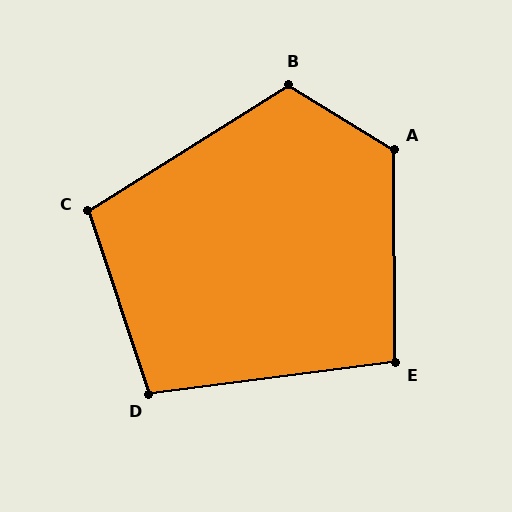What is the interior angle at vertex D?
Approximately 101 degrees (obtuse).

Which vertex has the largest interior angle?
A, at approximately 122 degrees.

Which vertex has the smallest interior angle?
E, at approximately 97 degrees.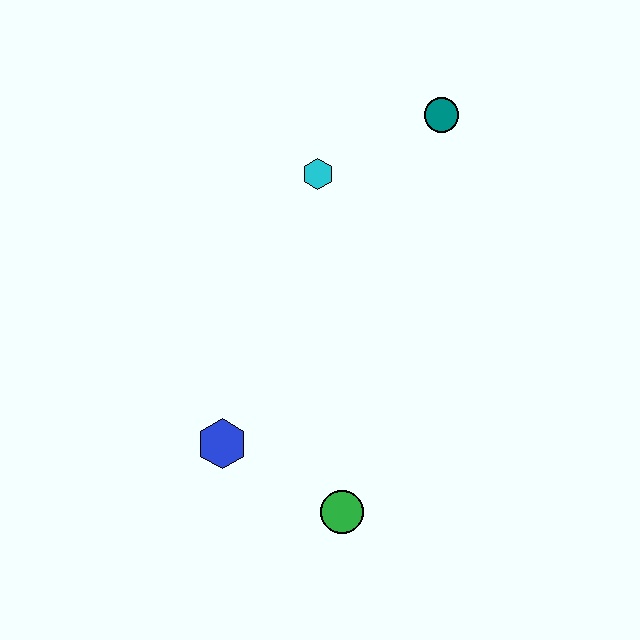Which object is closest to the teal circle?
The cyan hexagon is closest to the teal circle.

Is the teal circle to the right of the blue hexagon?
Yes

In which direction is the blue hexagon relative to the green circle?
The blue hexagon is to the left of the green circle.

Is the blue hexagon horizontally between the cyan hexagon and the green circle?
No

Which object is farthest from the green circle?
The teal circle is farthest from the green circle.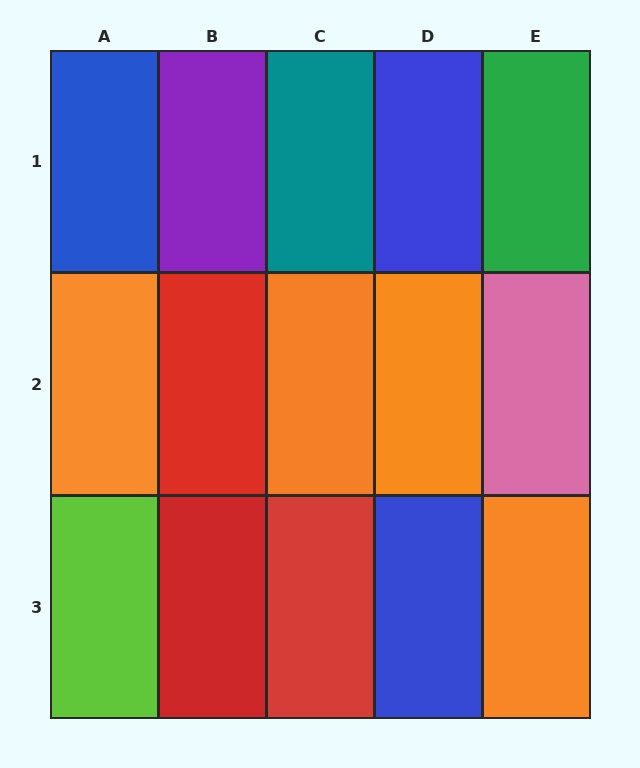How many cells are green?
1 cell is green.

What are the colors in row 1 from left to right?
Blue, purple, teal, blue, green.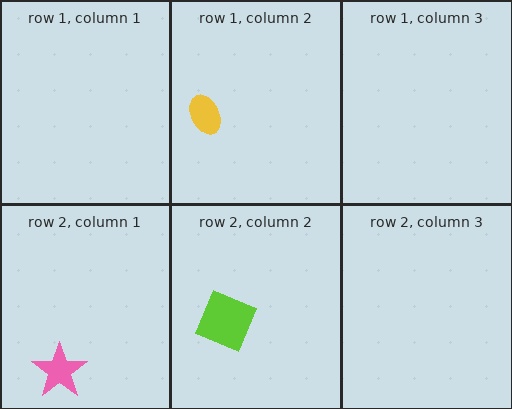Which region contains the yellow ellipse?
The row 1, column 2 region.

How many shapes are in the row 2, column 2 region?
1.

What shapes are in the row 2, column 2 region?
The lime square.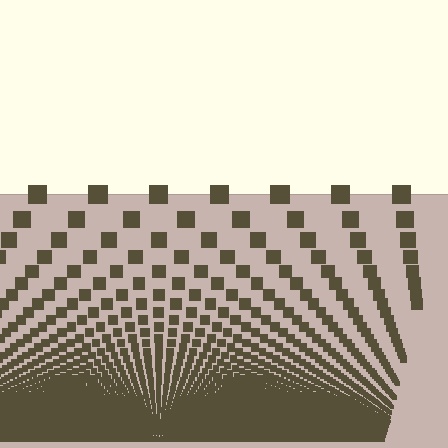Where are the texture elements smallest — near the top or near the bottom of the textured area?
Near the bottom.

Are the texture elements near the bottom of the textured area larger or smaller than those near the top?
Smaller. The gradient is inverted — elements near the bottom are smaller and denser.